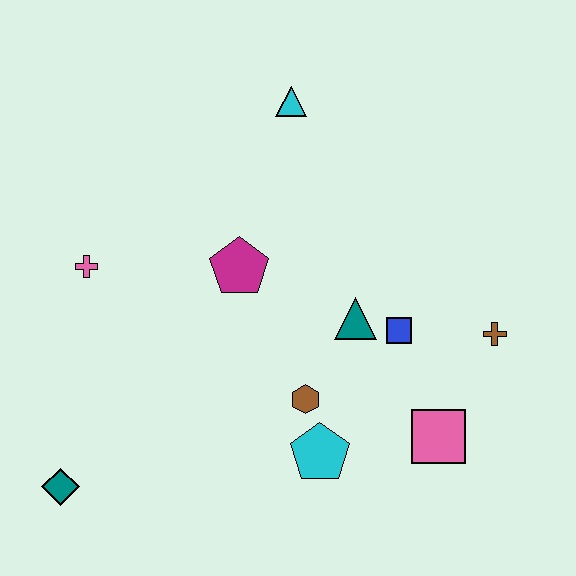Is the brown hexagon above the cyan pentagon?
Yes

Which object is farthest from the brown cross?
The teal diamond is farthest from the brown cross.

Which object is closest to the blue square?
The teal triangle is closest to the blue square.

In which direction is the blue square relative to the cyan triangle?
The blue square is below the cyan triangle.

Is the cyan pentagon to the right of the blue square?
No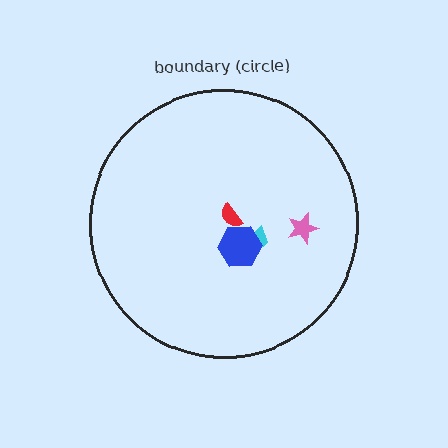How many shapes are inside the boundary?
4 inside, 0 outside.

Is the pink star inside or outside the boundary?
Inside.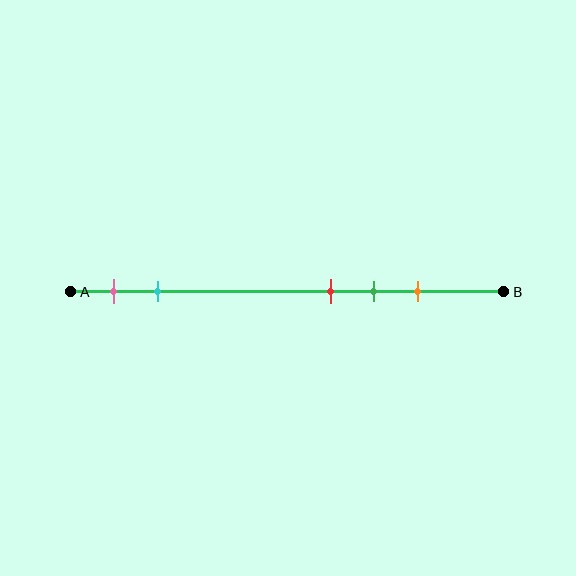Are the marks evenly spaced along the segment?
No, the marks are not evenly spaced.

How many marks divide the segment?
There are 5 marks dividing the segment.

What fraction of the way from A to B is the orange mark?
The orange mark is approximately 80% (0.8) of the way from A to B.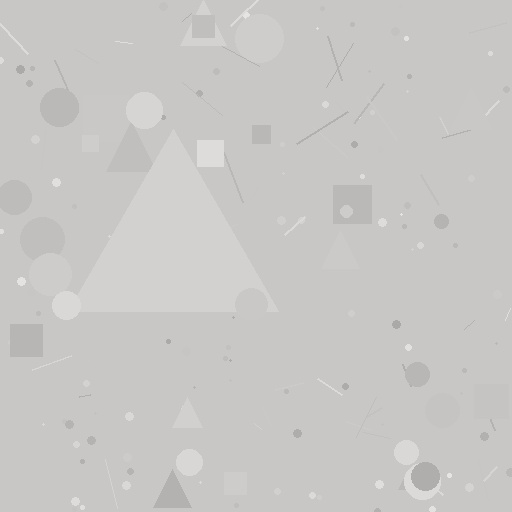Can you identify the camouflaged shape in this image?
The camouflaged shape is a triangle.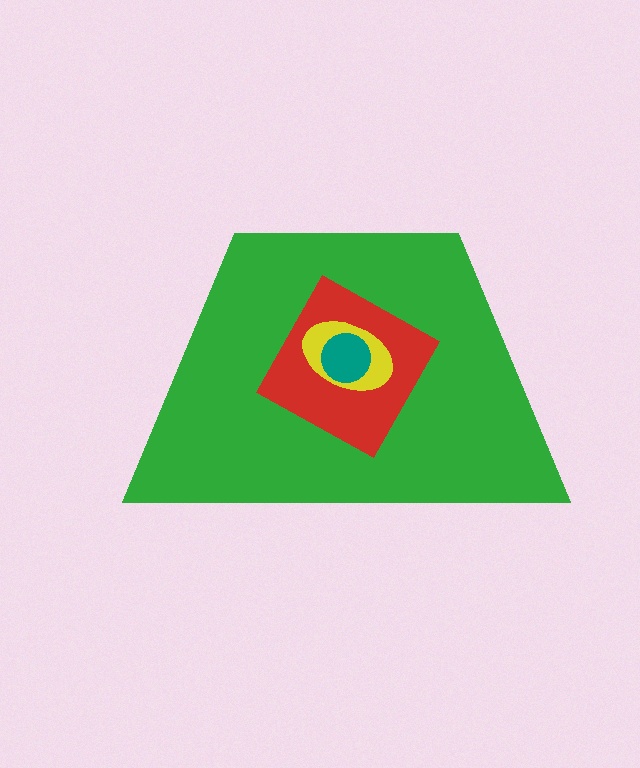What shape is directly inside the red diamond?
The yellow ellipse.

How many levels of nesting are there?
4.